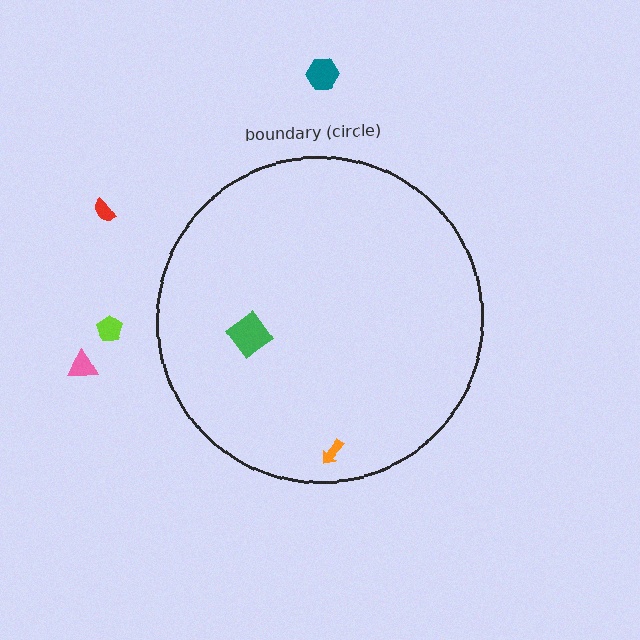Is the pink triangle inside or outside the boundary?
Outside.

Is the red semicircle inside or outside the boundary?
Outside.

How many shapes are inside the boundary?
2 inside, 4 outside.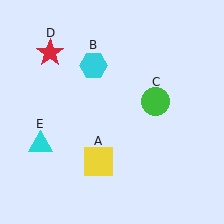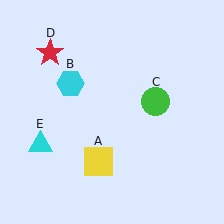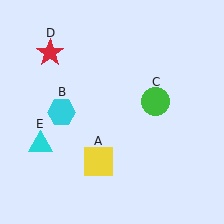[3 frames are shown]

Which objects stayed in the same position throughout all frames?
Yellow square (object A) and green circle (object C) and red star (object D) and cyan triangle (object E) remained stationary.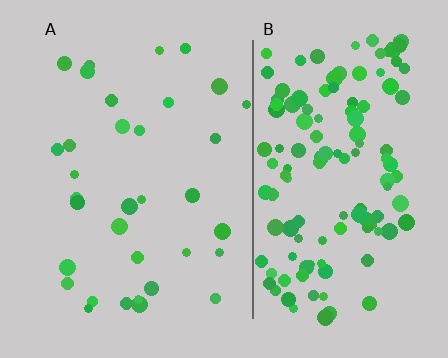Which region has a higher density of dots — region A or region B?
B (the right).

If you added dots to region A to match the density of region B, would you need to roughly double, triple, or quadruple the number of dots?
Approximately quadruple.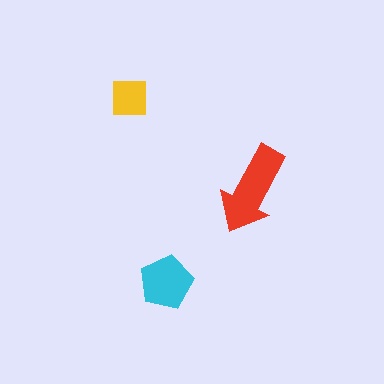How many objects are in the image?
There are 3 objects in the image.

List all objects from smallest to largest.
The yellow square, the cyan pentagon, the red arrow.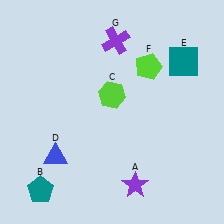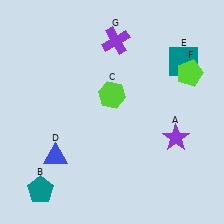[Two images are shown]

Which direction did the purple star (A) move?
The purple star (A) moved up.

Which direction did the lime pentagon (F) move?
The lime pentagon (F) moved right.